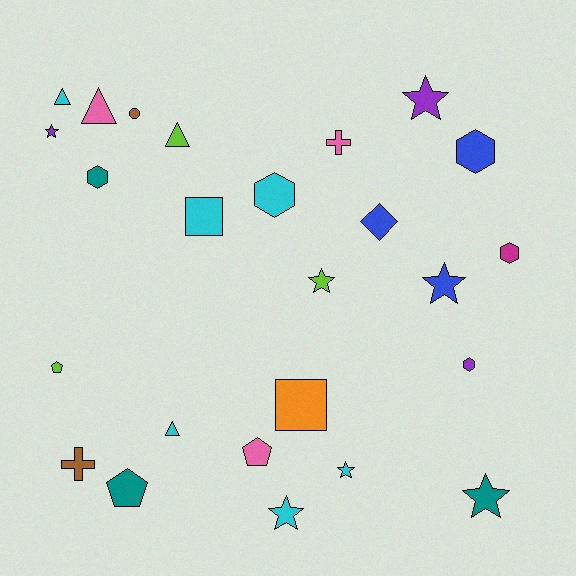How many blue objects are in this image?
There are 3 blue objects.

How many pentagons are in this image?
There are 3 pentagons.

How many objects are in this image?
There are 25 objects.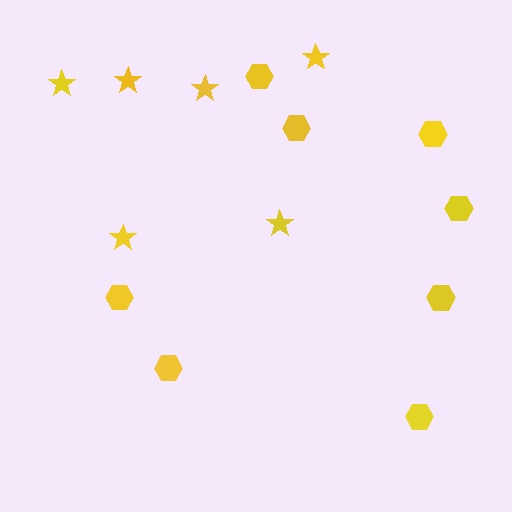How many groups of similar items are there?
There are 2 groups: one group of hexagons (8) and one group of stars (6).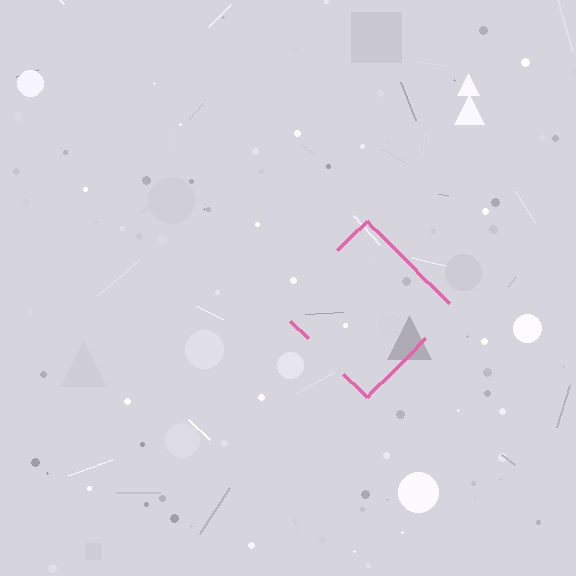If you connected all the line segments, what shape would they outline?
They would outline a diamond.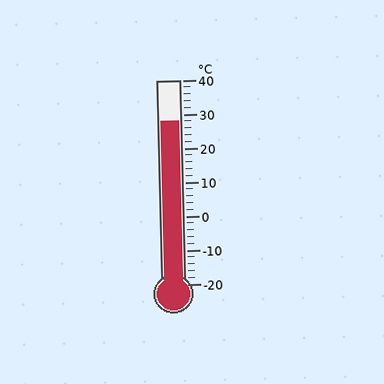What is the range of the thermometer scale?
The thermometer scale ranges from -20°C to 40°C.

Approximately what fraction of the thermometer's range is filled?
The thermometer is filled to approximately 80% of its range.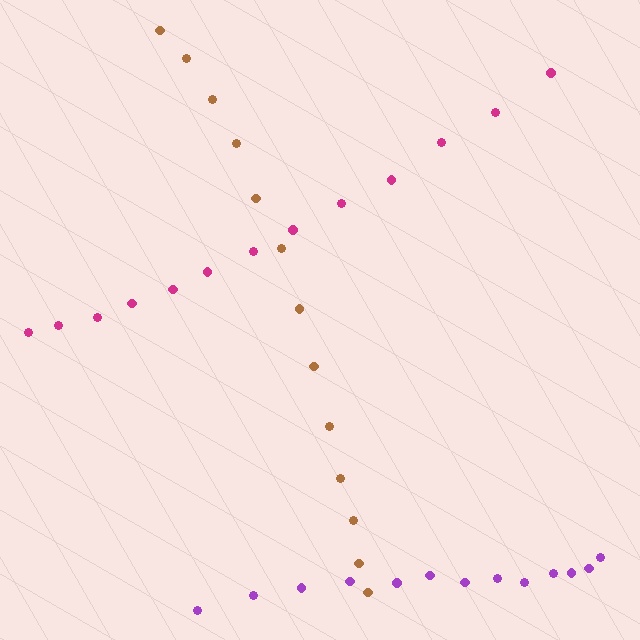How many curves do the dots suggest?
There are 3 distinct paths.